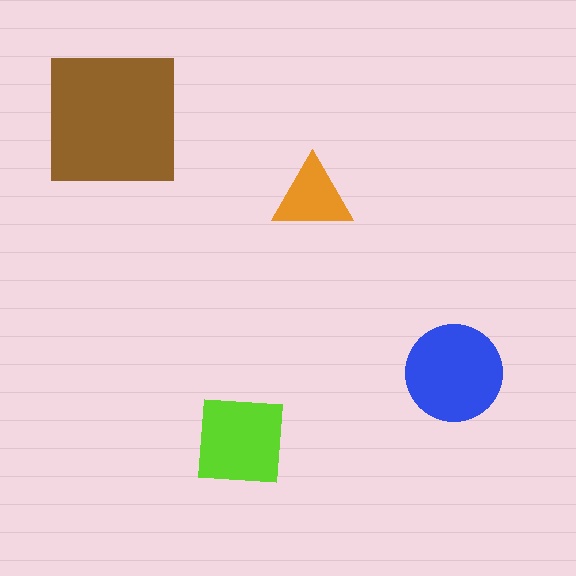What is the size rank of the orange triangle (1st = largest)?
4th.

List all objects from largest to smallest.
The brown square, the blue circle, the lime square, the orange triangle.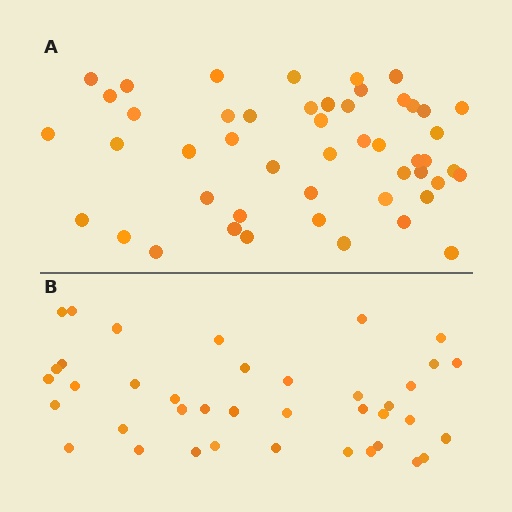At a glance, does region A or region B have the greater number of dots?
Region A (the top region) has more dots.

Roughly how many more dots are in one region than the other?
Region A has roughly 10 or so more dots than region B.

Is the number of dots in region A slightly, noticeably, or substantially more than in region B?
Region A has noticeably more, but not dramatically so. The ratio is roughly 1.3 to 1.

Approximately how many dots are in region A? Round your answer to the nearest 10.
About 50 dots. (The exact count is 49, which rounds to 50.)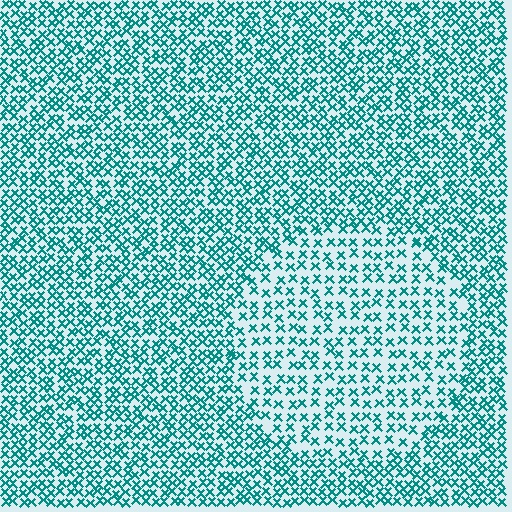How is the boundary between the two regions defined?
The boundary is defined by a change in element density (approximately 1.7x ratio). All elements are the same color, size, and shape.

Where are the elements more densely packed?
The elements are more densely packed outside the circle boundary.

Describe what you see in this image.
The image contains small teal elements arranged at two different densities. A circle-shaped region is visible where the elements are less densely packed than the surrounding area.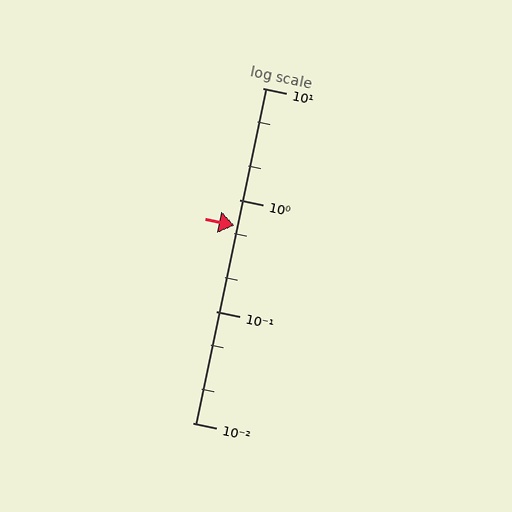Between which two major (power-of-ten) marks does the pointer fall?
The pointer is between 0.1 and 1.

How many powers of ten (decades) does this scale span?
The scale spans 3 decades, from 0.01 to 10.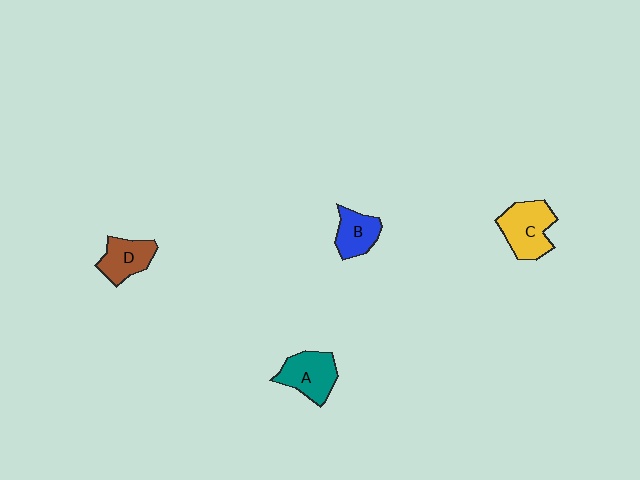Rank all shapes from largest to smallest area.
From largest to smallest: C (yellow), A (teal), D (brown), B (blue).